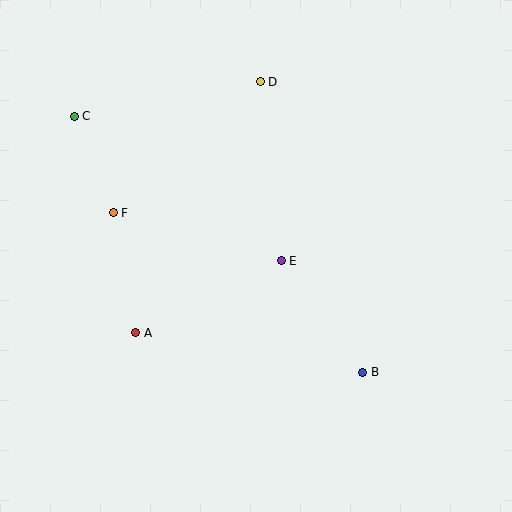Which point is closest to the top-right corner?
Point D is closest to the top-right corner.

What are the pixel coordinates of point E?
Point E is at (281, 261).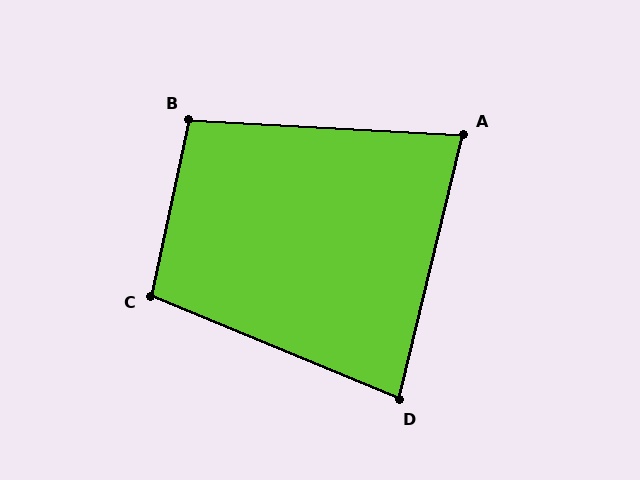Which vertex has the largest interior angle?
C, at approximately 100 degrees.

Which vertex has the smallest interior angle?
A, at approximately 80 degrees.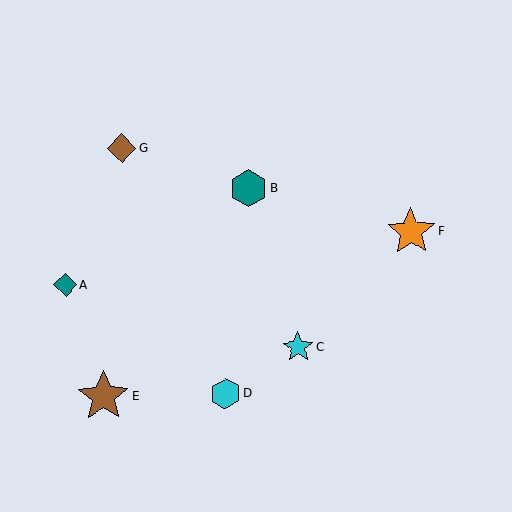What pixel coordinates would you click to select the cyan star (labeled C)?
Click at (298, 347) to select the cyan star C.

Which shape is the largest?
The brown star (labeled E) is the largest.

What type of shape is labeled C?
Shape C is a cyan star.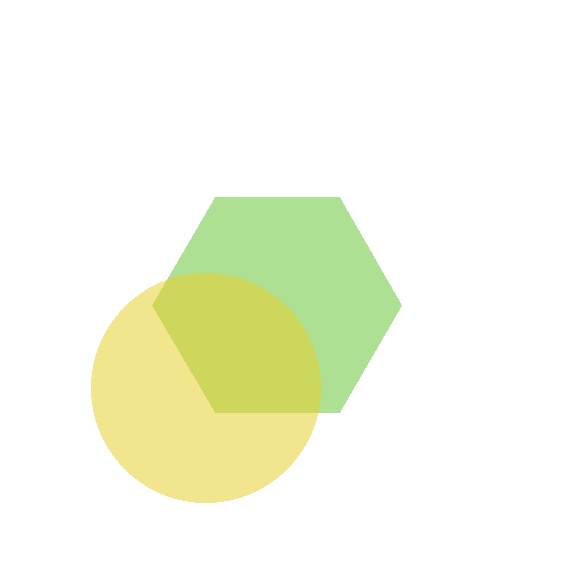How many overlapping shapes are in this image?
There are 2 overlapping shapes in the image.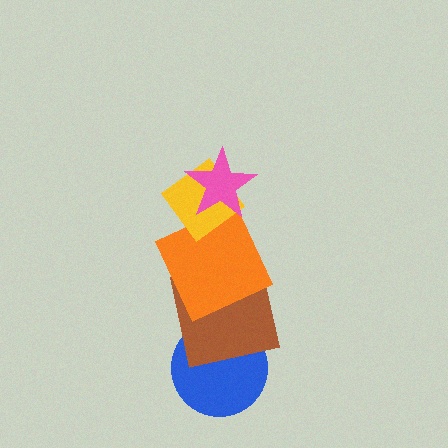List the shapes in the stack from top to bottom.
From top to bottom: the pink star, the yellow diamond, the orange square, the brown square, the blue circle.